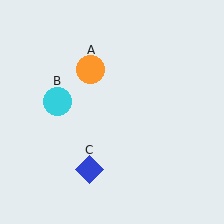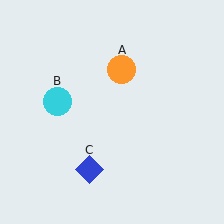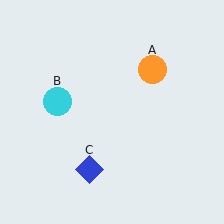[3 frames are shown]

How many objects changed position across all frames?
1 object changed position: orange circle (object A).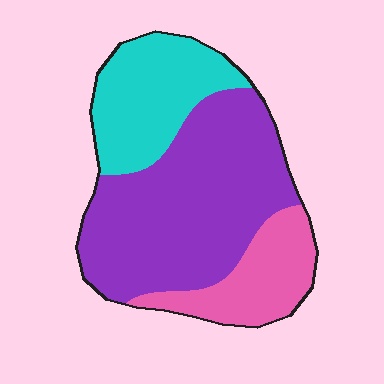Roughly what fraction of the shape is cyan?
Cyan covers around 25% of the shape.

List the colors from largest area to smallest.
From largest to smallest: purple, cyan, pink.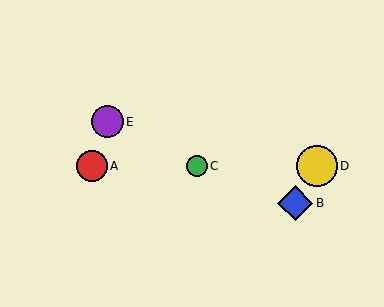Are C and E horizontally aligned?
No, C is at y≈166 and E is at y≈122.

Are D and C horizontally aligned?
Yes, both are at y≈166.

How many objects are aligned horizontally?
3 objects (A, C, D) are aligned horizontally.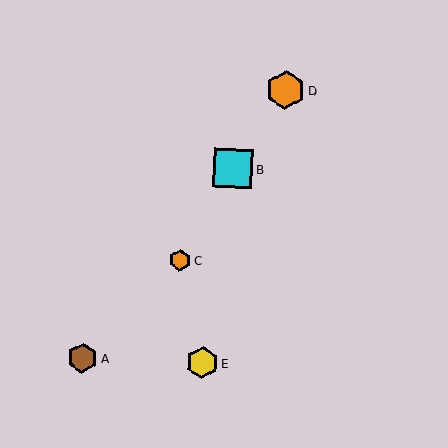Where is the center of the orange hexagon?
The center of the orange hexagon is at (180, 260).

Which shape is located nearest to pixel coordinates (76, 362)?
The brown hexagon (labeled A) at (82, 358) is nearest to that location.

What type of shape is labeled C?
Shape C is an orange hexagon.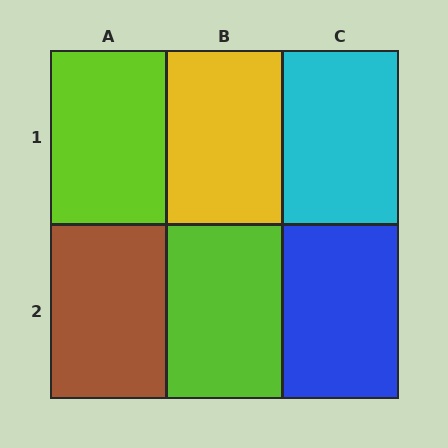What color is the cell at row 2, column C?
Blue.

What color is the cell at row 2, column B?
Lime.